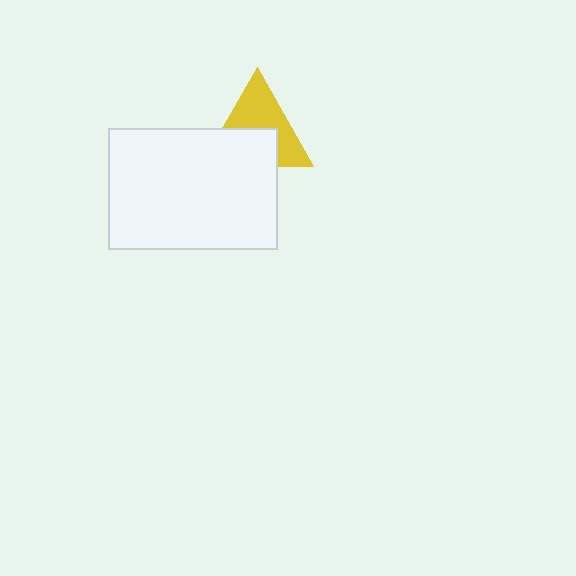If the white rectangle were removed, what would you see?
You would see the complete yellow triangle.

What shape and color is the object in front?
The object in front is a white rectangle.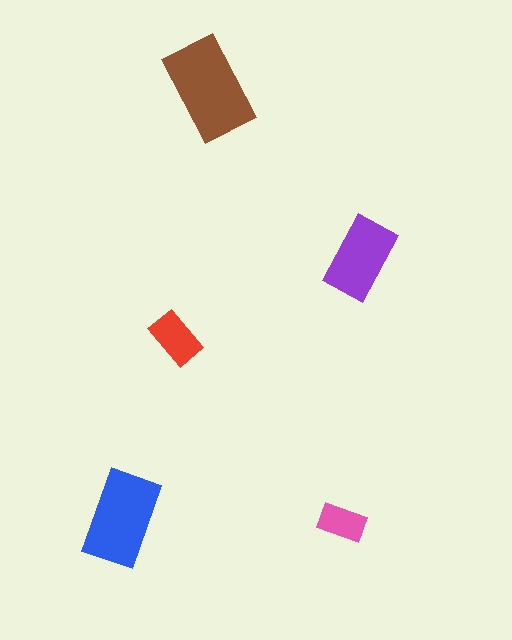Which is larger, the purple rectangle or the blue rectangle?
The blue one.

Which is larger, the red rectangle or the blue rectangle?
The blue one.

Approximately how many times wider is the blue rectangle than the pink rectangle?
About 2 times wider.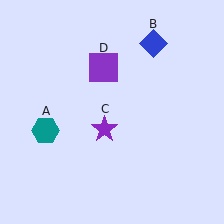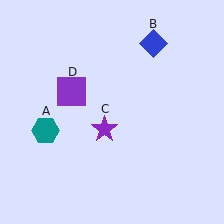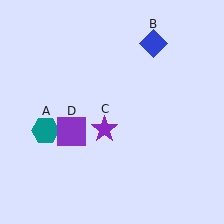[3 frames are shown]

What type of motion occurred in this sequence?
The purple square (object D) rotated counterclockwise around the center of the scene.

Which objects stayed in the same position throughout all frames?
Teal hexagon (object A) and blue diamond (object B) and purple star (object C) remained stationary.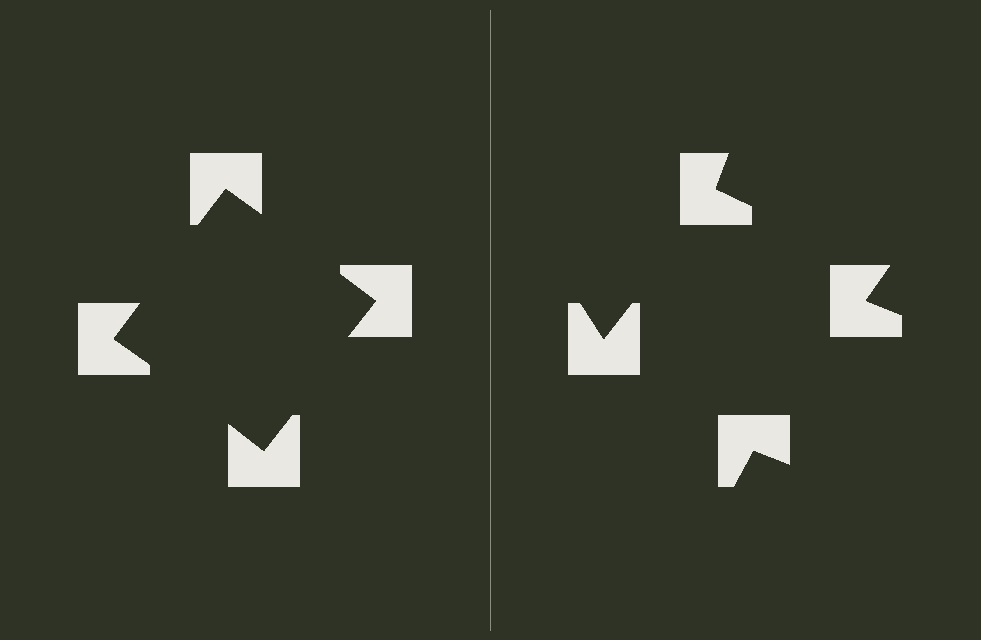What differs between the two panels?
The notched squares are positioned identically on both sides; only the wedge orientations differ. On the left they align to a square; on the right they are misaligned.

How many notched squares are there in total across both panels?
8 — 4 on each side.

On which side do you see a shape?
An illusory square appears on the left side. On the right side the wedge cuts are rotated, so no coherent shape forms.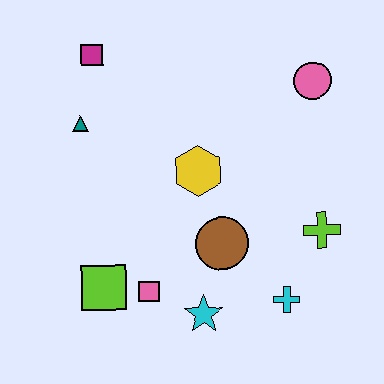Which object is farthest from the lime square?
The pink circle is farthest from the lime square.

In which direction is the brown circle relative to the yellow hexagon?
The brown circle is below the yellow hexagon.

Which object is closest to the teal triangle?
The magenta square is closest to the teal triangle.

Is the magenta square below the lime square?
No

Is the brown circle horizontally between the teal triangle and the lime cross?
Yes